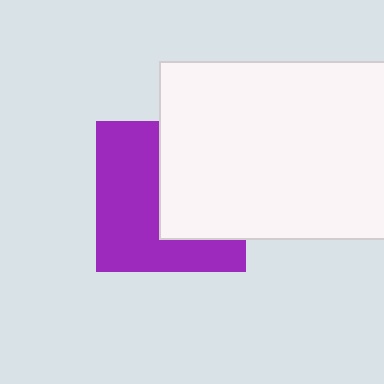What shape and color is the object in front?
The object in front is a white rectangle.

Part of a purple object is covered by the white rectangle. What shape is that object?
It is a square.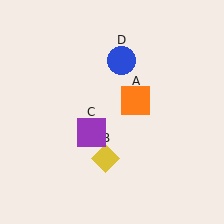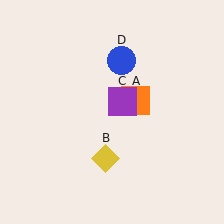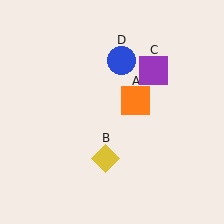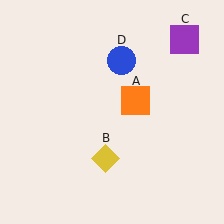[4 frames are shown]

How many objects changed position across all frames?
1 object changed position: purple square (object C).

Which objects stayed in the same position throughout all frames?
Orange square (object A) and yellow diamond (object B) and blue circle (object D) remained stationary.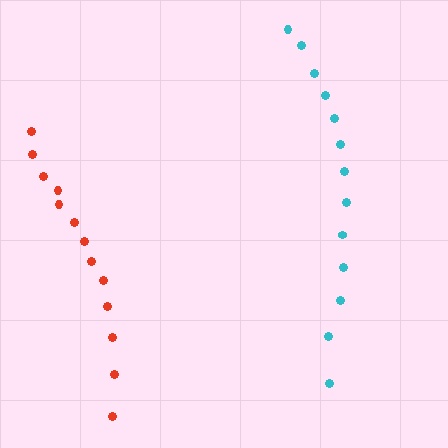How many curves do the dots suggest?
There are 2 distinct paths.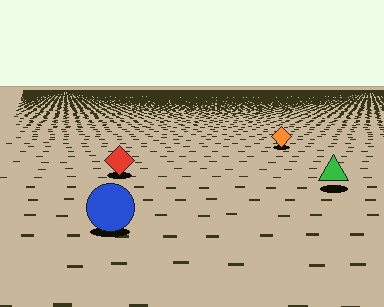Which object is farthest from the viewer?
The orange diamond is farthest from the viewer. It appears smaller and the ground texture around it is denser.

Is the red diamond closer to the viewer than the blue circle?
No. The blue circle is closer — you can tell from the texture gradient: the ground texture is coarser near it.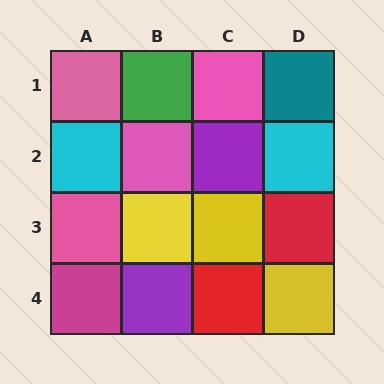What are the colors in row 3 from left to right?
Pink, yellow, yellow, red.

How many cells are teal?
1 cell is teal.